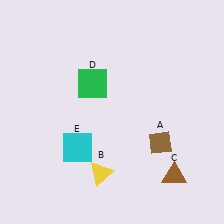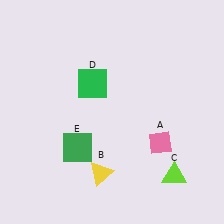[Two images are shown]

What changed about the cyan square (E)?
In Image 1, E is cyan. In Image 2, it changed to green.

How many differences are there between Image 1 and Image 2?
There are 3 differences between the two images.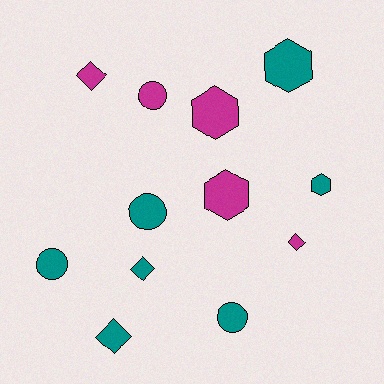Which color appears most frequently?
Teal, with 7 objects.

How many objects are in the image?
There are 12 objects.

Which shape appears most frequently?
Circle, with 4 objects.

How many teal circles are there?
There are 3 teal circles.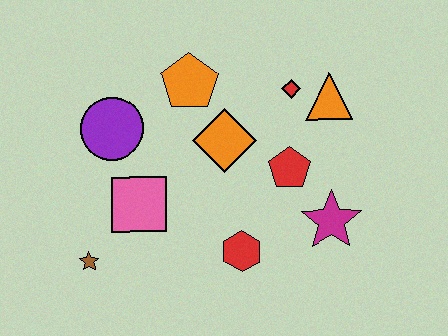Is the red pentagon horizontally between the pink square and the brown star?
No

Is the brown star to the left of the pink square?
Yes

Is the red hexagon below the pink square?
Yes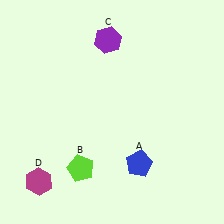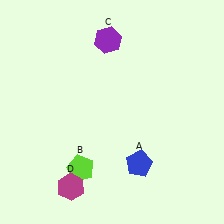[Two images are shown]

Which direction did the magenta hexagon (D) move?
The magenta hexagon (D) moved right.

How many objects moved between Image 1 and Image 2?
1 object moved between the two images.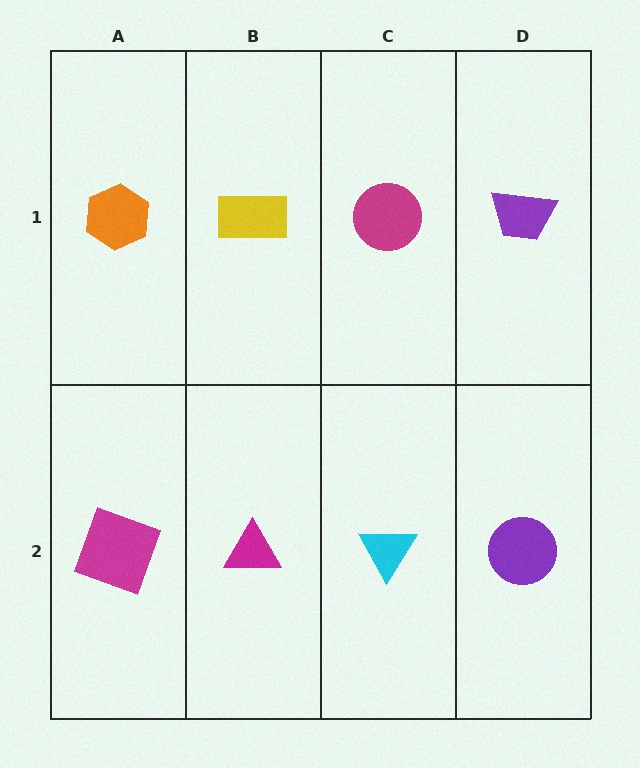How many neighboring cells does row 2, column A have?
2.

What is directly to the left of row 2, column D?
A cyan triangle.